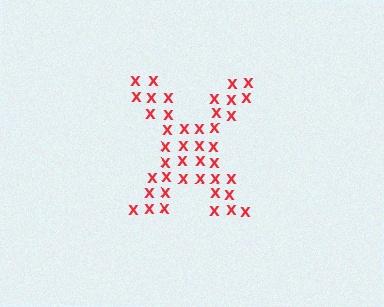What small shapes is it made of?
It is made of small letter X's.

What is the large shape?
The large shape is the letter X.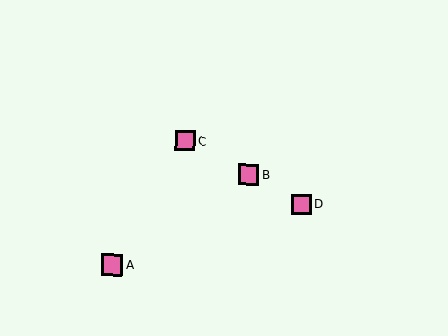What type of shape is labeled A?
Shape A is a pink square.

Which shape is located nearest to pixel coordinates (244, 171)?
The pink square (labeled B) at (248, 174) is nearest to that location.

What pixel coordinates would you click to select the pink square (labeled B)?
Click at (248, 174) to select the pink square B.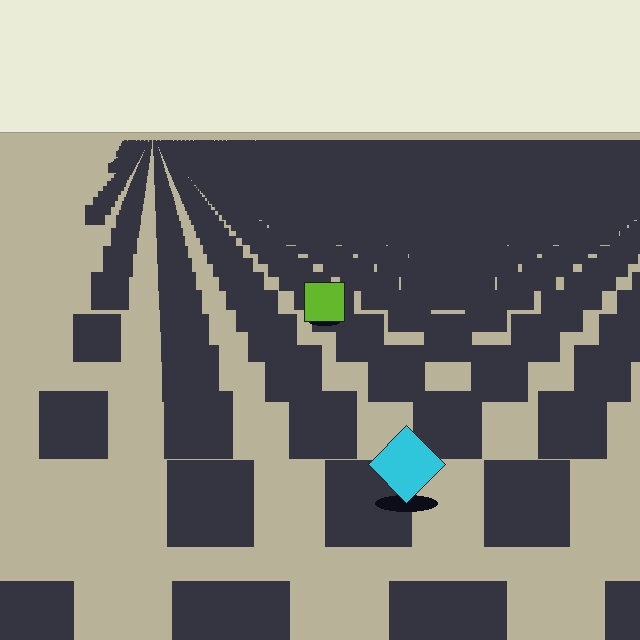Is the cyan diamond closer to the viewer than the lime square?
Yes. The cyan diamond is closer — you can tell from the texture gradient: the ground texture is coarser near it.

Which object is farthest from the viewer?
The lime square is farthest from the viewer. It appears smaller and the ground texture around it is denser.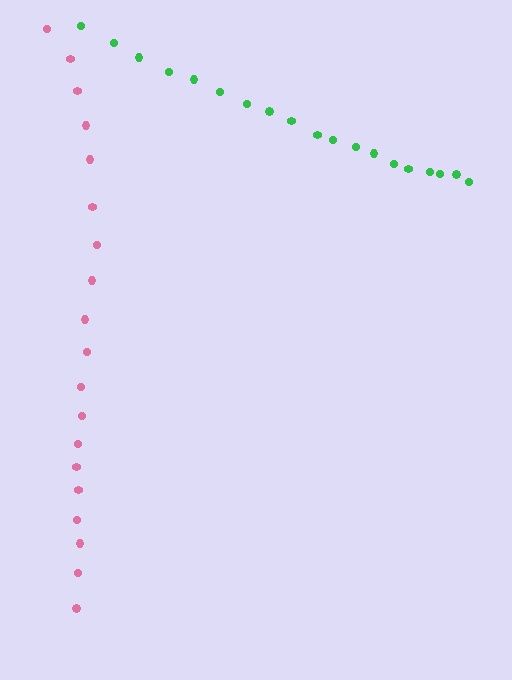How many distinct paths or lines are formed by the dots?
There are 2 distinct paths.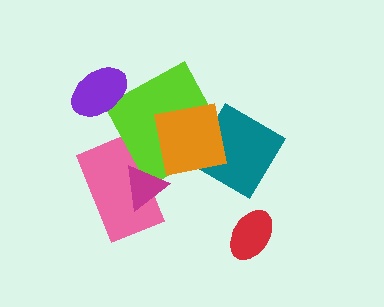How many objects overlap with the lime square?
2 objects overlap with the lime square.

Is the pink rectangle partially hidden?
Yes, it is partially covered by another shape.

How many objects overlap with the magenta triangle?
1 object overlaps with the magenta triangle.